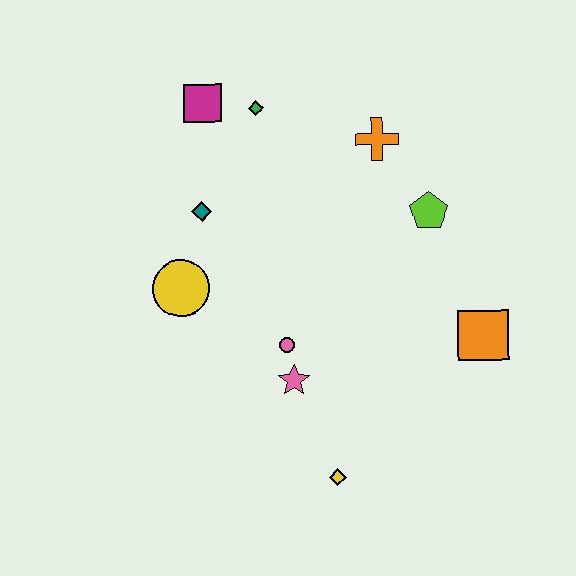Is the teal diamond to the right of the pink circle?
No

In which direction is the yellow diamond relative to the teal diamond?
The yellow diamond is below the teal diamond.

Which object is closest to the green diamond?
The magenta square is closest to the green diamond.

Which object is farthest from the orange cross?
The yellow diamond is farthest from the orange cross.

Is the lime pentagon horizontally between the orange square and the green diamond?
Yes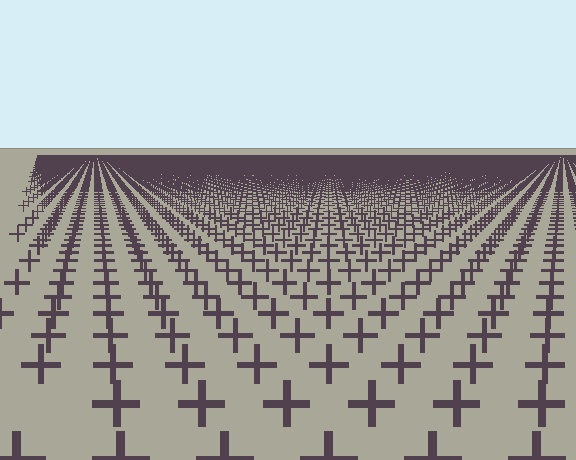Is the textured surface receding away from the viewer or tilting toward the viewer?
The surface is receding away from the viewer. Texture elements get smaller and denser toward the top.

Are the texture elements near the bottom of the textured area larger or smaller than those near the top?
Larger. Near the bottom, elements are closer to the viewer and appear at a bigger on-screen size.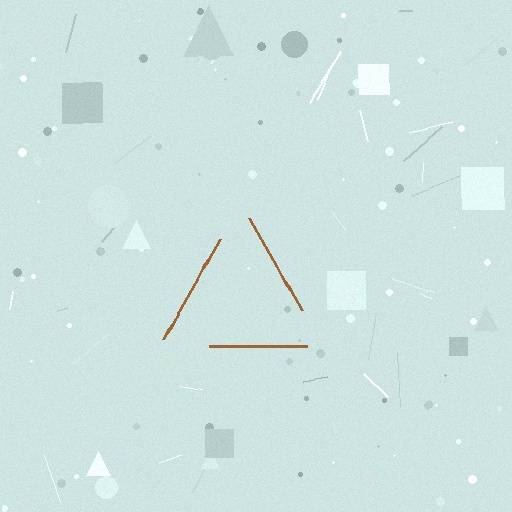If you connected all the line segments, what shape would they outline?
They would outline a triangle.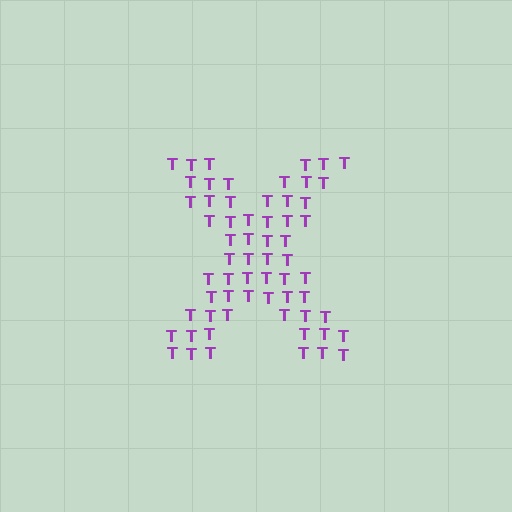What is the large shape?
The large shape is the letter X.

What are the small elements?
The small elements are letter T's.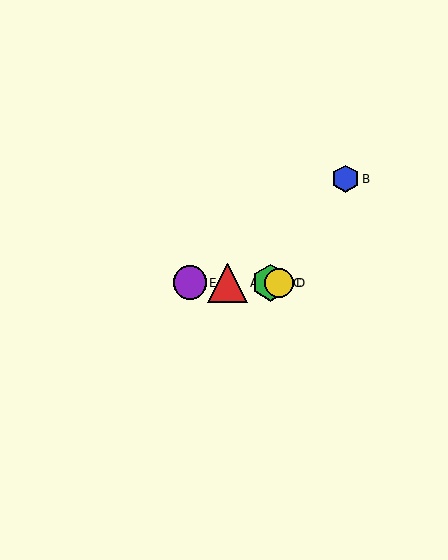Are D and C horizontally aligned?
Yes, both are at y≈283.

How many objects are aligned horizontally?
4 objects (A, C, D, E) are aligned horizontally.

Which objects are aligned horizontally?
Objects A, C, D, E are aligned horizontally.